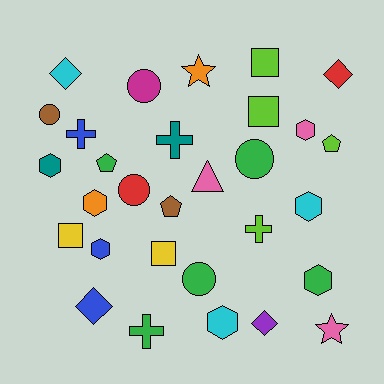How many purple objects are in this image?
There is 1 purple object.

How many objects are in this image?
There are 30 objects.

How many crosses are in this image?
There are 4 crosses.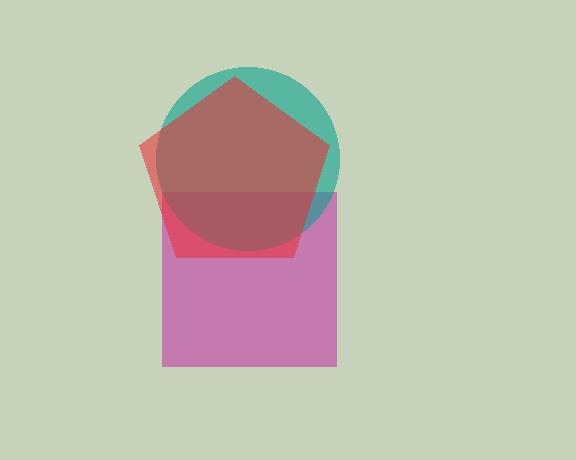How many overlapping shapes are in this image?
There are 3 overlapping shapes in the image.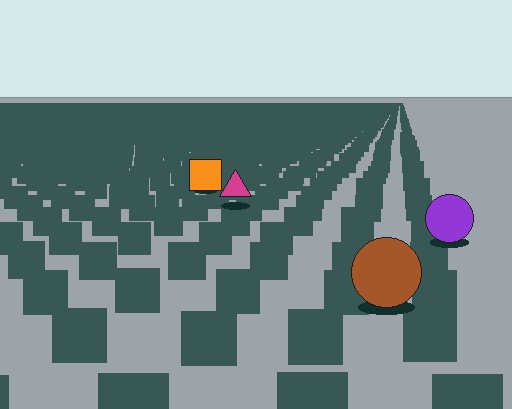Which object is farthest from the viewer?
The orange square is farthest from the viewer. It appears smaller and the ground texture around it is denser.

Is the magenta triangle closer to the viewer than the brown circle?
No. The brown circle is closer — you can tell from the texture gradient: the ground texture is coarser near it.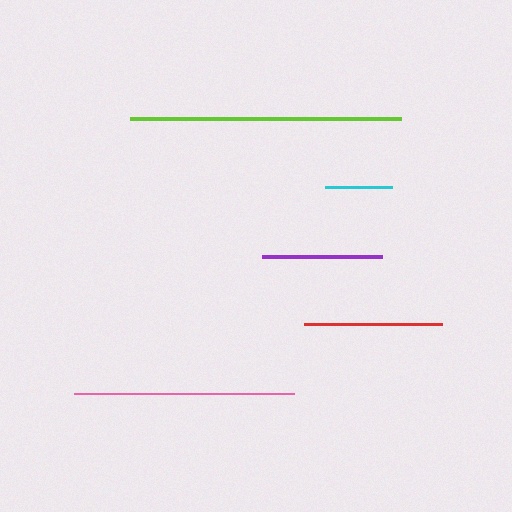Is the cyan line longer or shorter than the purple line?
The purple line is longer than the cyan line.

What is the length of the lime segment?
The lime segment is approximately 272 pixels long.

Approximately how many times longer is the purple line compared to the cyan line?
The purple line is approximately 1.8 times the length of the cyan line.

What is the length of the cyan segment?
The cyan segment is approximately 67 pixels long.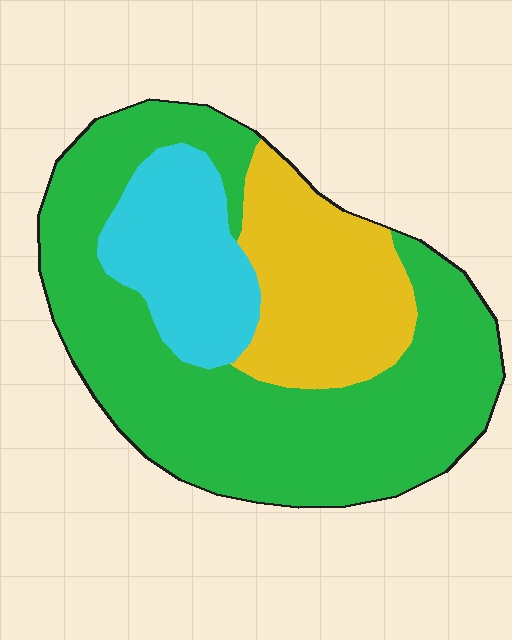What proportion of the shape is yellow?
Yellow covers roughly 25% of the shape.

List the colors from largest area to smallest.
From largest to smallest: green, yellow, cyan.